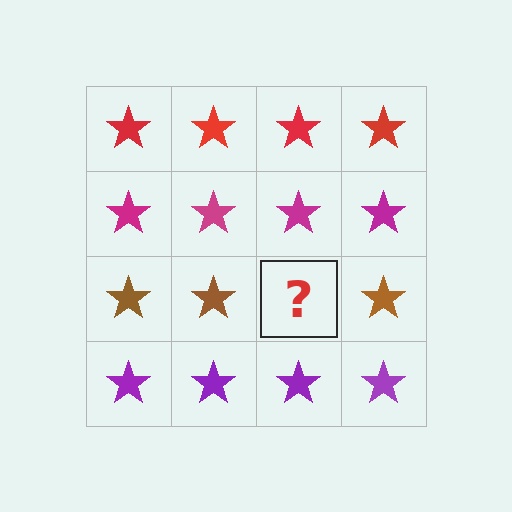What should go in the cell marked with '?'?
The missing cell should contain a brown star.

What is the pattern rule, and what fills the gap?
The rule is that each row has a consistent color. The gap should be filled with a brown star.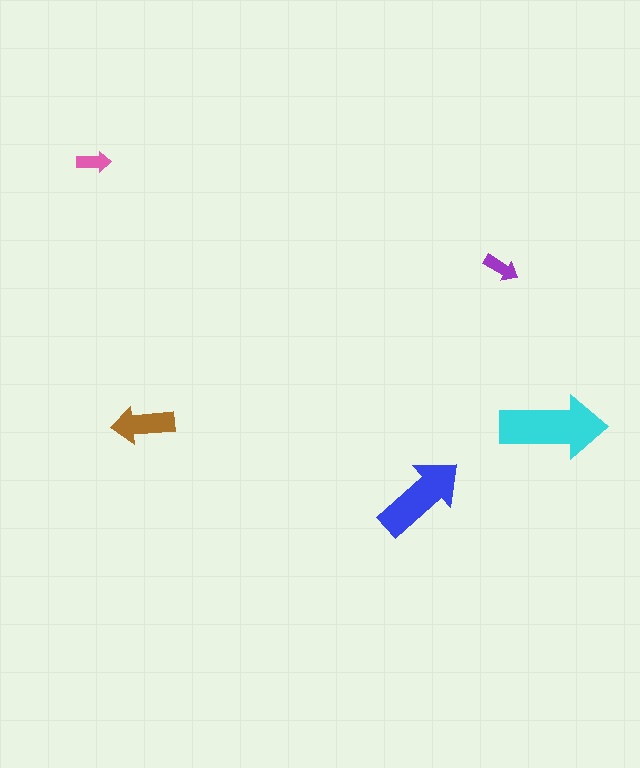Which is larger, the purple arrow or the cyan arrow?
The cyan one.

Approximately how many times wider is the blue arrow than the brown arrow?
About 1.5 times wider.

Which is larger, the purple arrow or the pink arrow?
The purple one.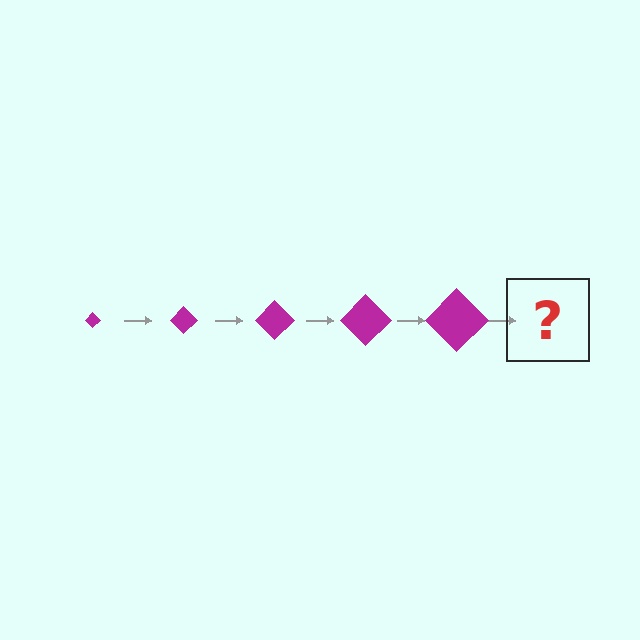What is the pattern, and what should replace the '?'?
The pattern is that the diamond gets progressively larger each step. The '?' should be a magenta diamond, larger than the previous one.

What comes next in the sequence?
The next element should be a magenta diamond, larger than the previous one.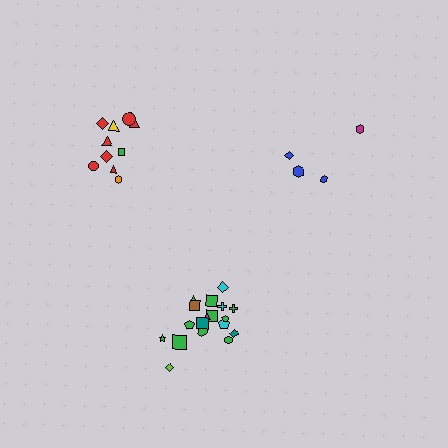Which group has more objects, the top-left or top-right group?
The top-left group.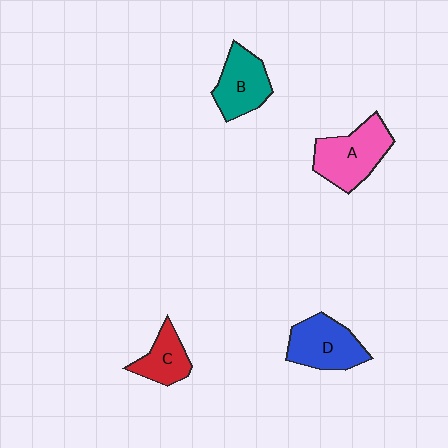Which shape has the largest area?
Shape A (pink).